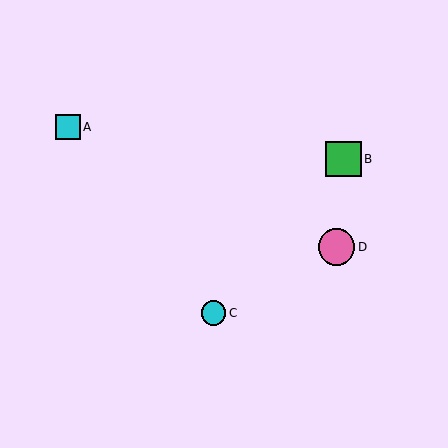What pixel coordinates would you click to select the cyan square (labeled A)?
Click at (68, 127) to select the cyan square A.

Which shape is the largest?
The pink circle (labeled D) is the largest.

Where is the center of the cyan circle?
The center of the cyan circle is at (214, 313).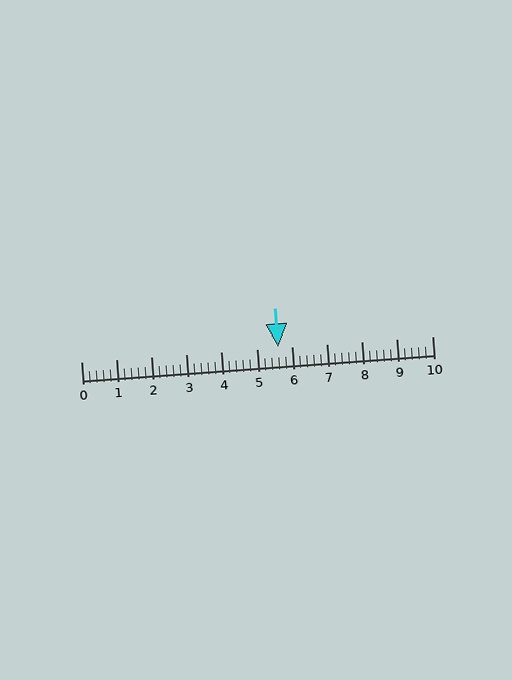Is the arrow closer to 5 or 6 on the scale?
The arrow is closer to 6.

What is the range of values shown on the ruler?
The ruler shows values from 0 to 10.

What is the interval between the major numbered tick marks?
The major tick marks are spaced 1 units apart.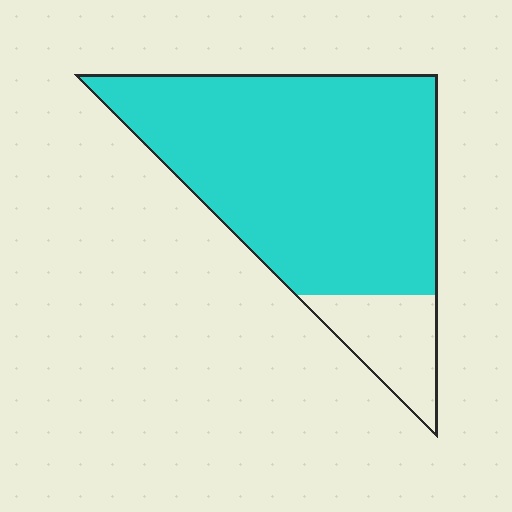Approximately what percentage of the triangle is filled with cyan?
Approximately 85%.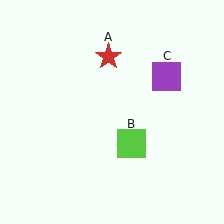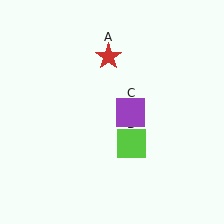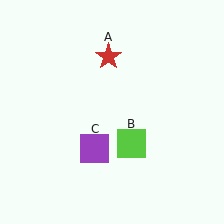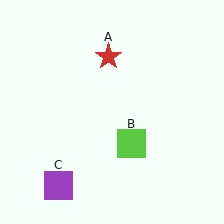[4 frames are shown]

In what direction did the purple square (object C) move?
The purple square (object C) moved down and to the left.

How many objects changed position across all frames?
1 object changed position: purple square (object C).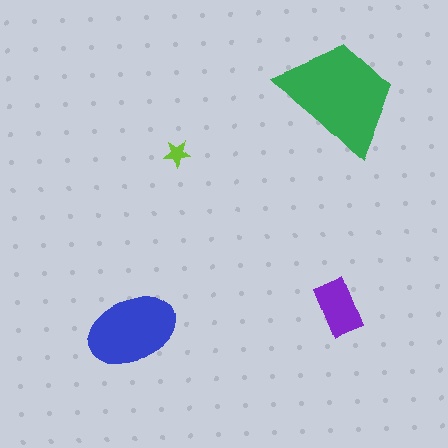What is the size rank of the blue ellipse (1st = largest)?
2nd.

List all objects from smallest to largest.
The lime star, the purple rectangle, the blue ellipse, the green trapezoid.